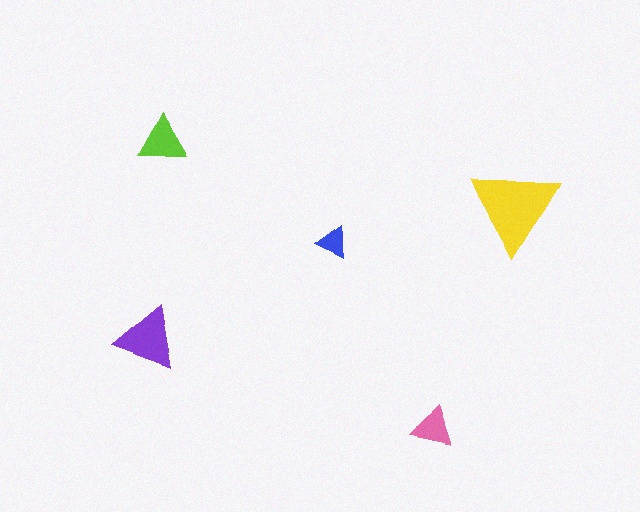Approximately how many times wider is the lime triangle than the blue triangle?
About 1.5 times wider.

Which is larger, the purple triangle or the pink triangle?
The purple one.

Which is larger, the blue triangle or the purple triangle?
The purple one.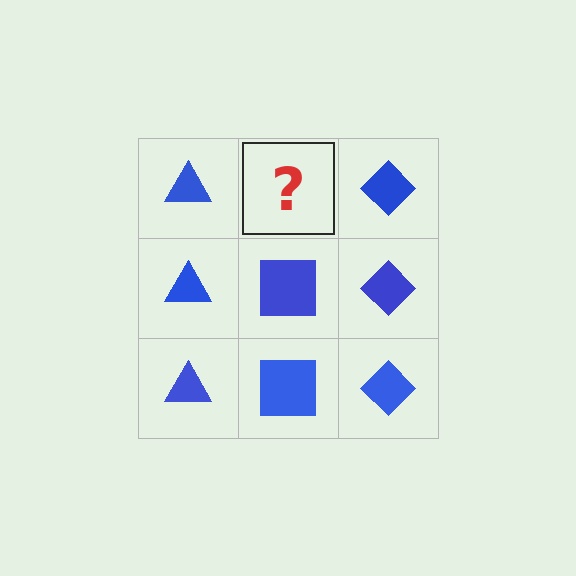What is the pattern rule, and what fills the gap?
The rule is that each column has a consistent shape. The gap should be filled with a blue square.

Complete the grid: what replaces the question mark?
The question mark should be replaced with a blue square.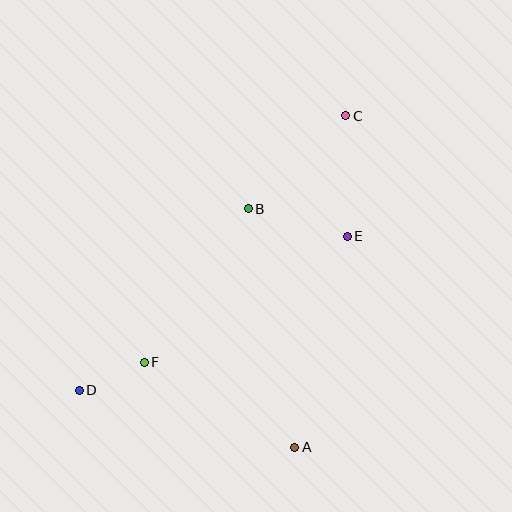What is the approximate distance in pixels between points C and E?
The distance between C and E is approximately 120 pixels.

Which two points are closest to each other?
Points D and F are closest to each other.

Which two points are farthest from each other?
Points C and D are farthest from each other.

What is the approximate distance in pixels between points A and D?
The distance between A and D is approximately 223 pixels.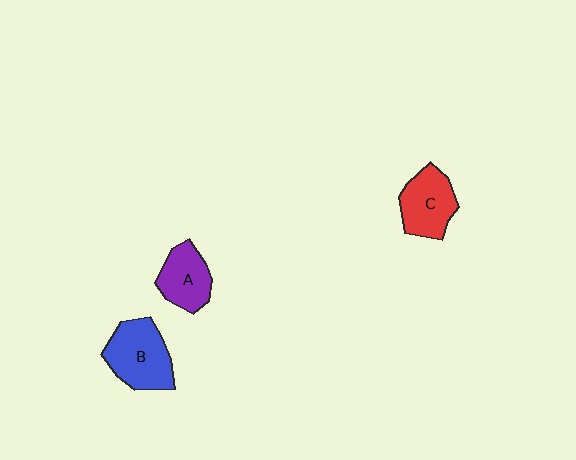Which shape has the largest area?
Shape B (blue).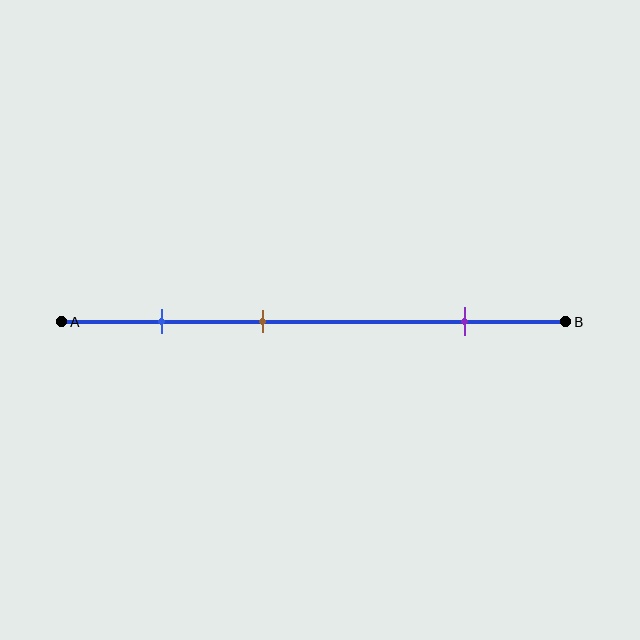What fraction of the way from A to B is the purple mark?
The purple mark is approximately 80% (0.8) of the way from A to B.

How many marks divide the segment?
There are 3 marks dividing the segment.